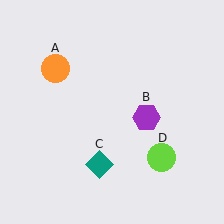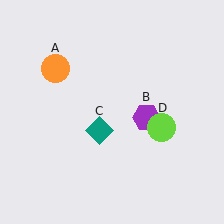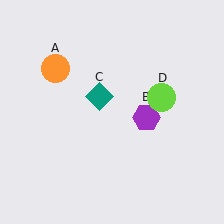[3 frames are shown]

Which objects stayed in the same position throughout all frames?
Orange circle (object A) and purple hexagon (object B) remained stationary.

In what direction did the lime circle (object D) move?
The lime circle (object D) moved up.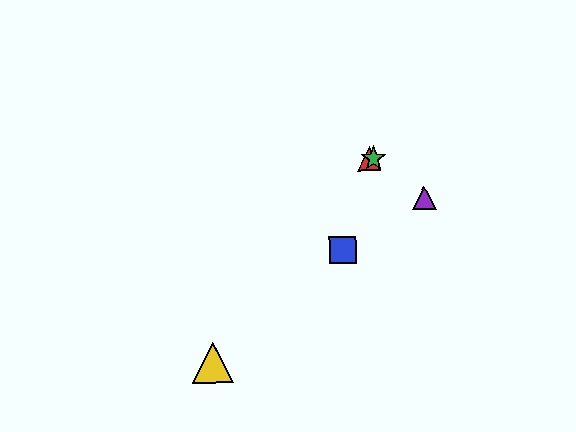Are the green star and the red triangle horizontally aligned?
Yes, both are at y≈159.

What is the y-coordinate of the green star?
The green star is at y≈159.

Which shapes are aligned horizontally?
The red triangle, the green star are aligned horizontally.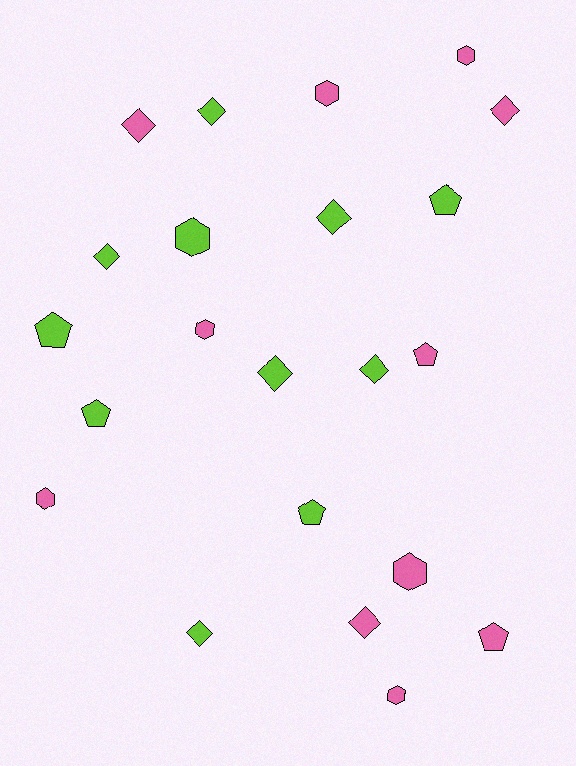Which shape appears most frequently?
Diamond, with 9 objects.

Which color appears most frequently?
Pink, with 11 objects.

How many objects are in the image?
There are 22 objects.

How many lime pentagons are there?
There are 4 lime pentagons.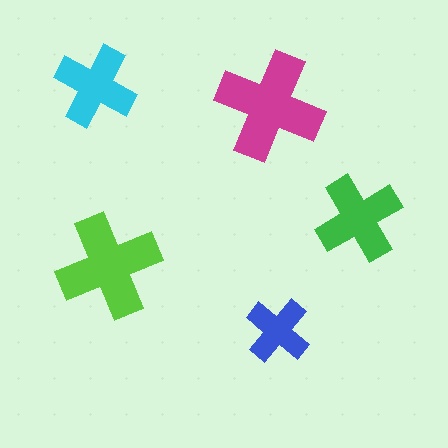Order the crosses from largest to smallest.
the magenta one, the lime one, the green one, the cyan one, the blue one.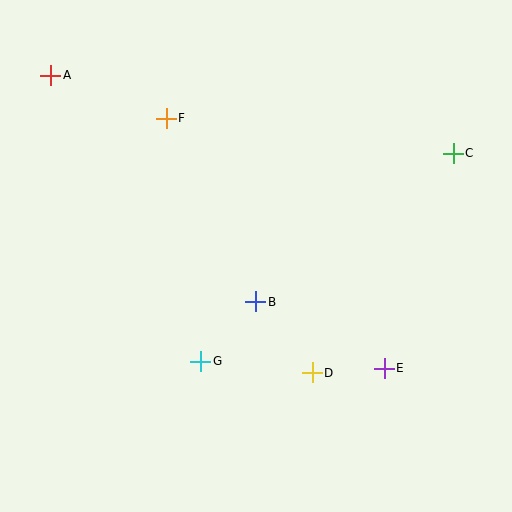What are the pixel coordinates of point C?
Point C is at (453, 153).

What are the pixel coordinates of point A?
Point A is at (51, 75).